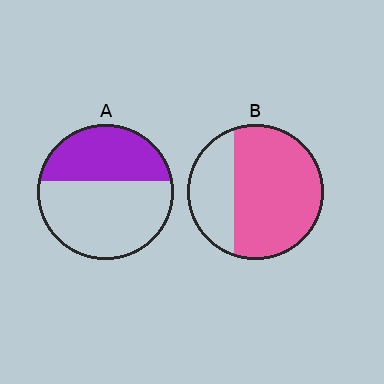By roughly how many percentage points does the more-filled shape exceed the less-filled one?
By roughly 30 percentage points (B over A).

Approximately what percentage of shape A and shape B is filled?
A is approximately 40% and B is approximately 70%.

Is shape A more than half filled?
No.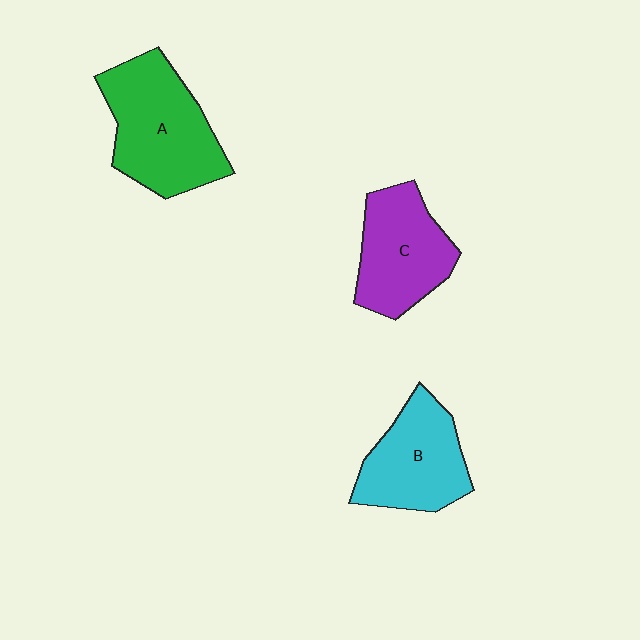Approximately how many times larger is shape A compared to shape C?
Approximately 1.3 times.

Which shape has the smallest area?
Shape B (cyan).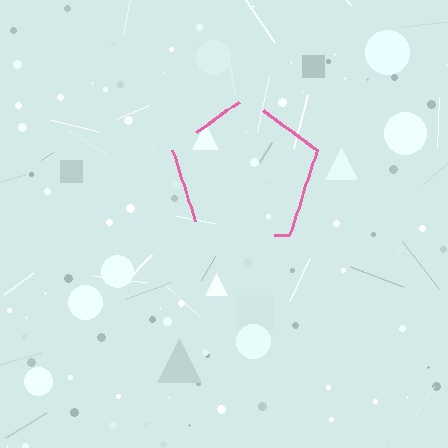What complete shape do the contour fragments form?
The contour fragments form a pentagon.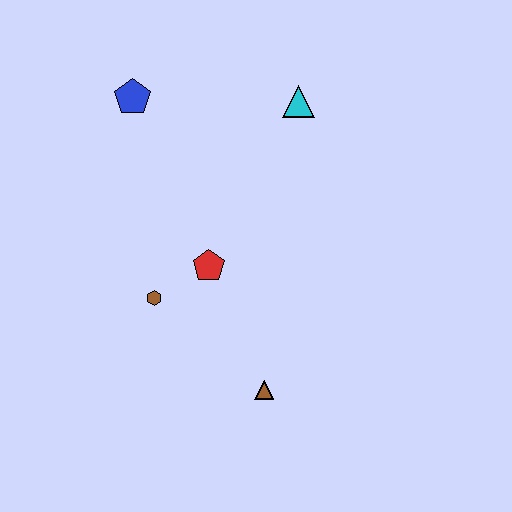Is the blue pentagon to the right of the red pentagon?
No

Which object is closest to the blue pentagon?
The cyan triangle is closest to the blue pentagon.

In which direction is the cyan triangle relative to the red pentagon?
The cyan triangle is above the red pentagon.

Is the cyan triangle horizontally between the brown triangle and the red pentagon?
No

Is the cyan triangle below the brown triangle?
No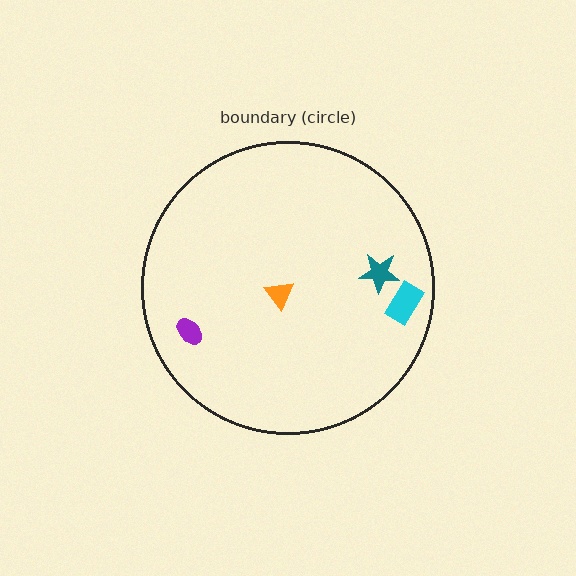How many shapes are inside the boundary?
4 inside, 0 outside.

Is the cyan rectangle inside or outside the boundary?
Inside.